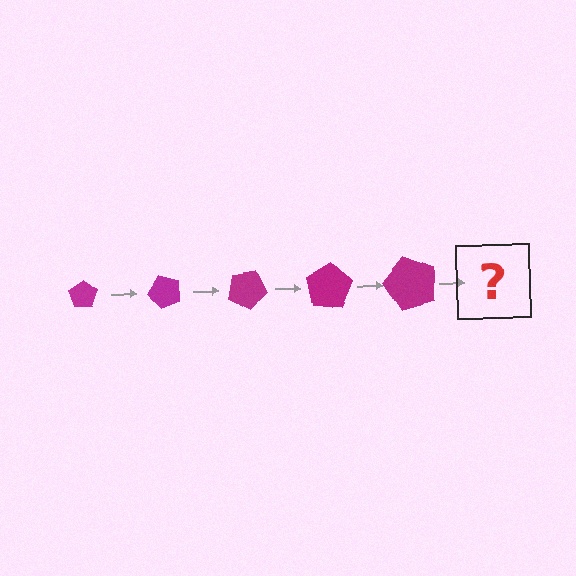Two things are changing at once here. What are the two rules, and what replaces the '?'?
The two rules are that the pentagon grows larger each step and it rotates 50 degrees each step. The '?' should be a pentagon, larger than the previous one and rotated 250 degrees from the start.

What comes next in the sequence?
The next element should be a pentagon, larger than the previous one and rotated 250 degrees from the start.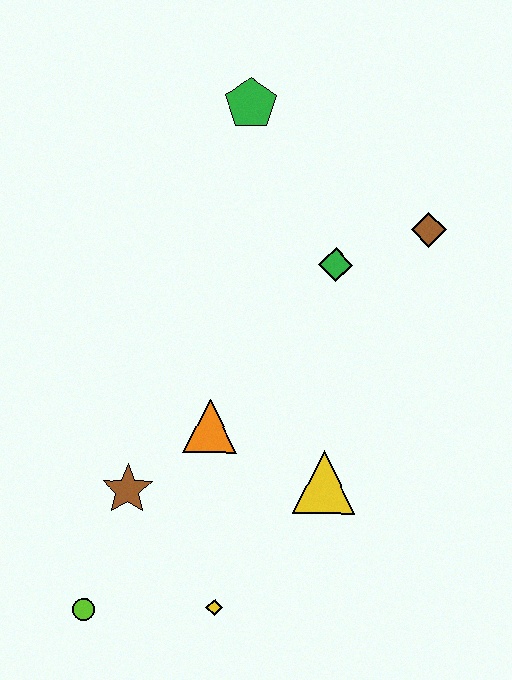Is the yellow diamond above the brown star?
No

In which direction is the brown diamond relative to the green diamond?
The brown diamond is to the right of the green diamond.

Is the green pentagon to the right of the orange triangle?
Yes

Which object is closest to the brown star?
The orange triangle is closest to the brown star.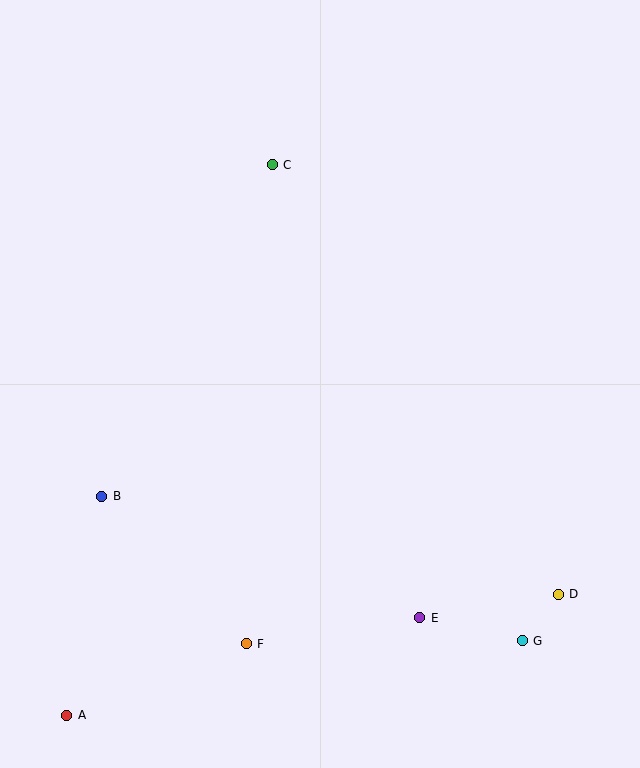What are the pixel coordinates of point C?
Point C is at (272, 165).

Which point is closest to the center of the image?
Point C at (272, 165) is closest to the center.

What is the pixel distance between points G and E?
The distance between G and E is 105 pixels.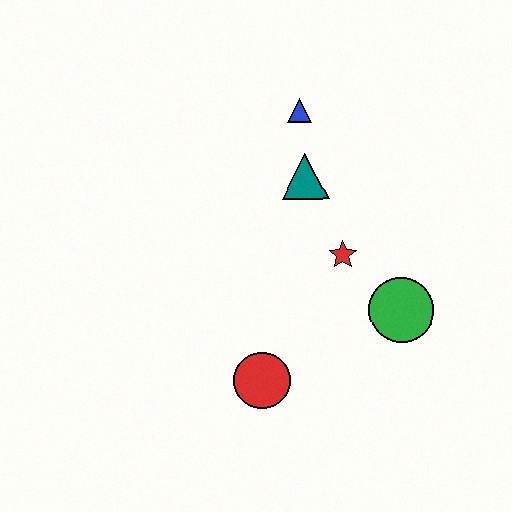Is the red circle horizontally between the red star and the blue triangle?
No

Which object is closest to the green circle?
The red star is closest to the green circle.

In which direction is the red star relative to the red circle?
The red star is above the red circle.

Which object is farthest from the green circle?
The blue triangle is farthest from the green circle.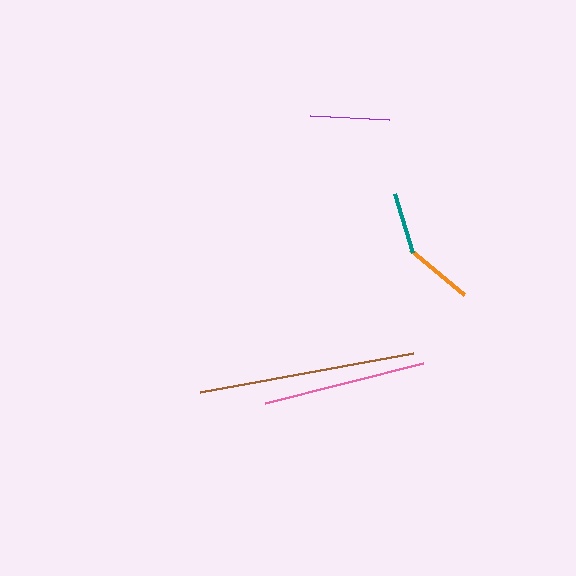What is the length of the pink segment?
The pink segment is approximately 163 pixels long.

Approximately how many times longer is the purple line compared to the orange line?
The purple line is approximately 1.1 times the length of the orange line.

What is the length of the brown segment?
The brown segment is approximately 217 pixels long.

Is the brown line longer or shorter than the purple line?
The brown line is longer than the purple line.